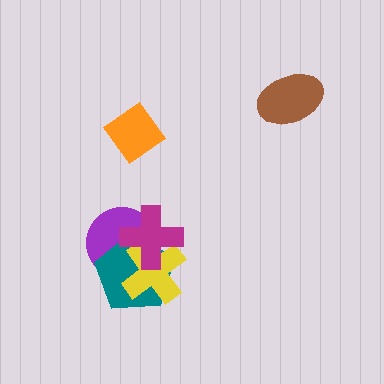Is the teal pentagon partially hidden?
Yes, it is partially covered by another shape.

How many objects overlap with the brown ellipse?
0 objects overlap with the brown ellipse.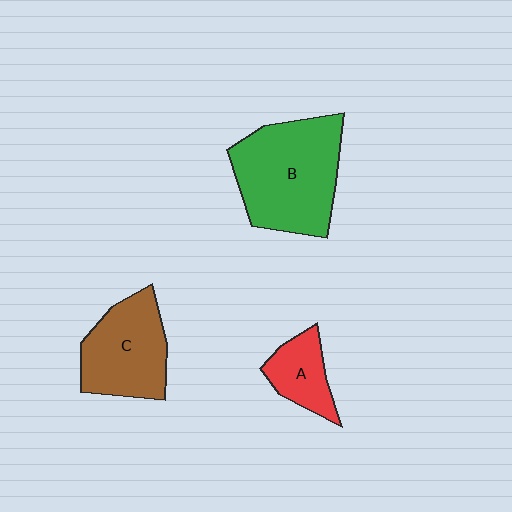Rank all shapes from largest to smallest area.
From largest to smallest: B (green), C (brown), A (red).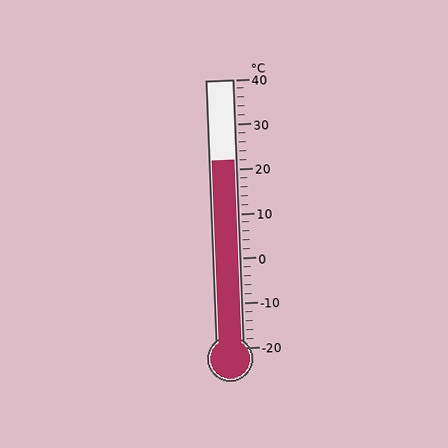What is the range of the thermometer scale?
The thermometer scale ranges from -20°C to 40°C.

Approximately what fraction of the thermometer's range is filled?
The thermometer is filled to approximately 70% of its range.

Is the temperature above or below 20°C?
The temperature is above 20°C.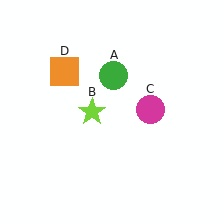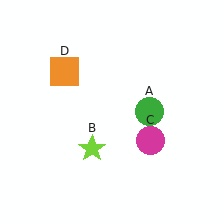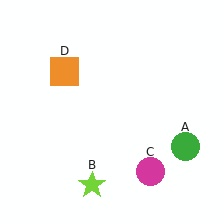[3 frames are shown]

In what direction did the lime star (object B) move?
The lime star (object B) moved down.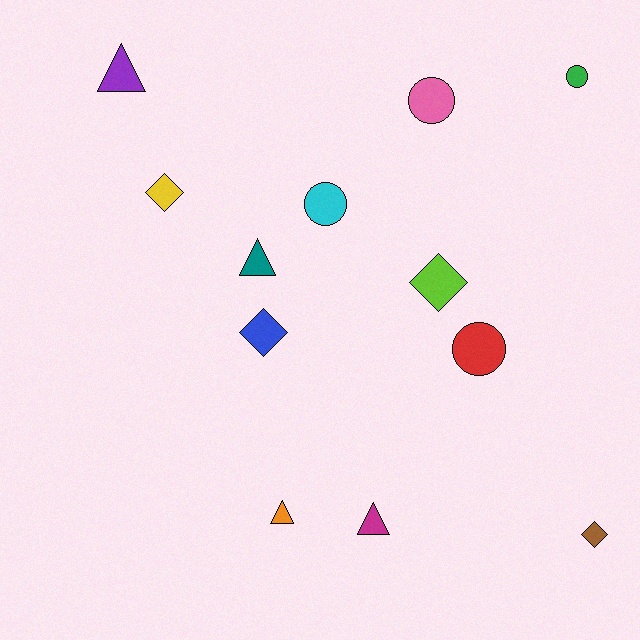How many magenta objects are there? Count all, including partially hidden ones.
There is 1 magenta object.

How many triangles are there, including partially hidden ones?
There are 4 triangles.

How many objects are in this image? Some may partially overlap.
There are 12 objects.